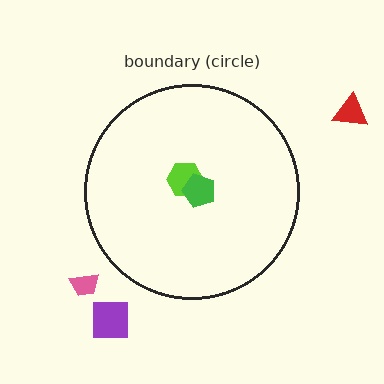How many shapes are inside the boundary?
2 inside, 3 outside.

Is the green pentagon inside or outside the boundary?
Inside.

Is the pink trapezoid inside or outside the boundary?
Outside.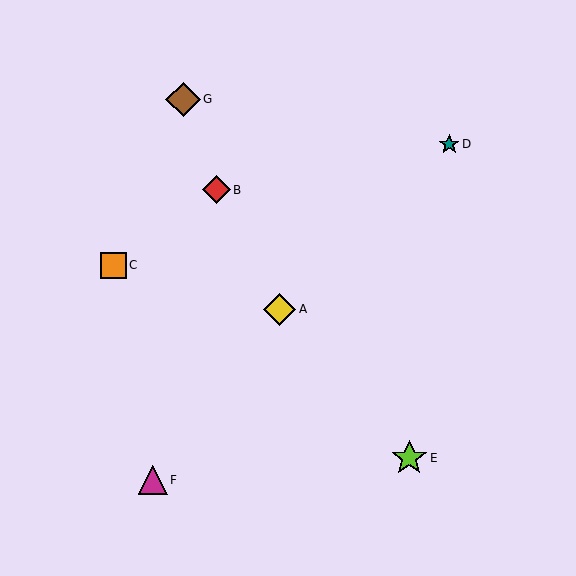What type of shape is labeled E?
Shape E is a lime star.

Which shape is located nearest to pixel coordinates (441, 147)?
The teal star (labeled D) at (449, 144) is nearest to that location.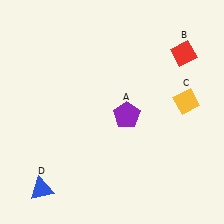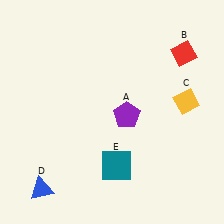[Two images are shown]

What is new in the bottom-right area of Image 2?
A teal square (E) was added in the bottom-right area of Image 2.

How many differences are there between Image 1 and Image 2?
There is 1 difference between the two images.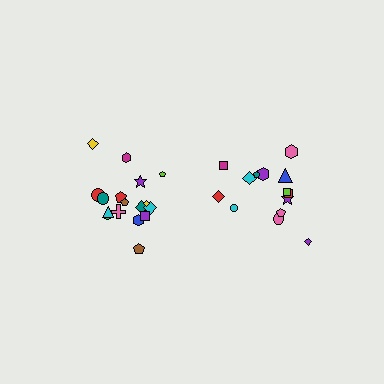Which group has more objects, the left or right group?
The left group.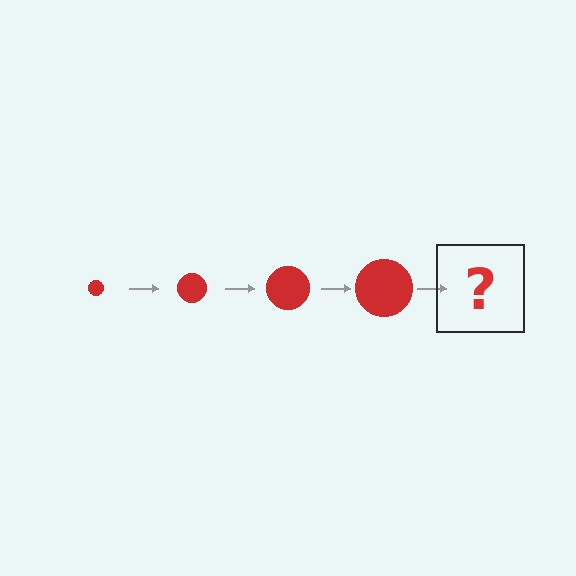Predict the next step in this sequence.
The next step is a red circle, larger than the previous one.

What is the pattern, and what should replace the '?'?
The pattern is that the circle gets progressively larger each step. The '?' should be a red circle, larger than the previous one.